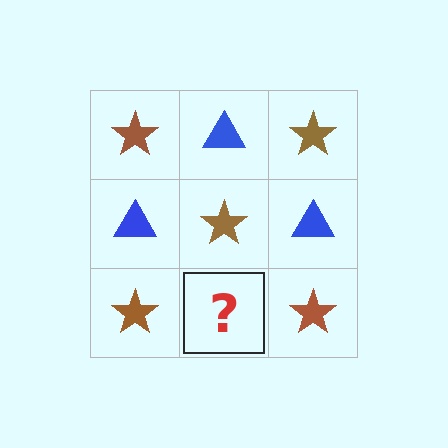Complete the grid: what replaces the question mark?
The question mark should be replaced with a blue triangle.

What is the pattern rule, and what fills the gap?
The rule is that it alternates brown star and blue triangle in a checkerboard pattern. The gap should be filled with a blue triangle.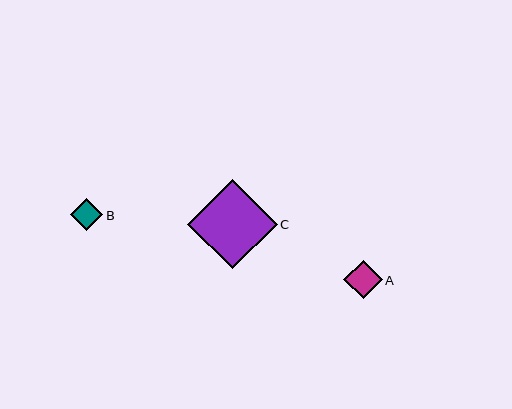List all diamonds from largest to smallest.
From largest to smallest: C, A, B.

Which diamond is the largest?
Diamond C is the largest with a size of approximately 90 pixels.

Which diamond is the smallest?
Diamond B is the smallest with a size of approximately 32 pixels.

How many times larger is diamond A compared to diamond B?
Diamond A is approximately 1.2 times the size of diamond B.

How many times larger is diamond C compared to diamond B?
Diamond C is approximately 2.8 times the size of diamond B.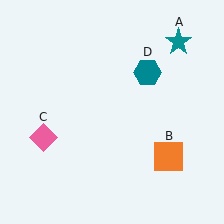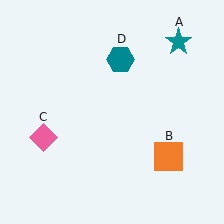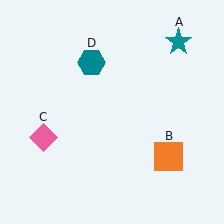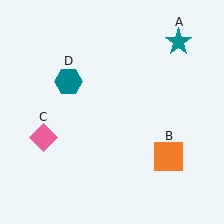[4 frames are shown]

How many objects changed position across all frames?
1 object changed position: teal hexagon (object D).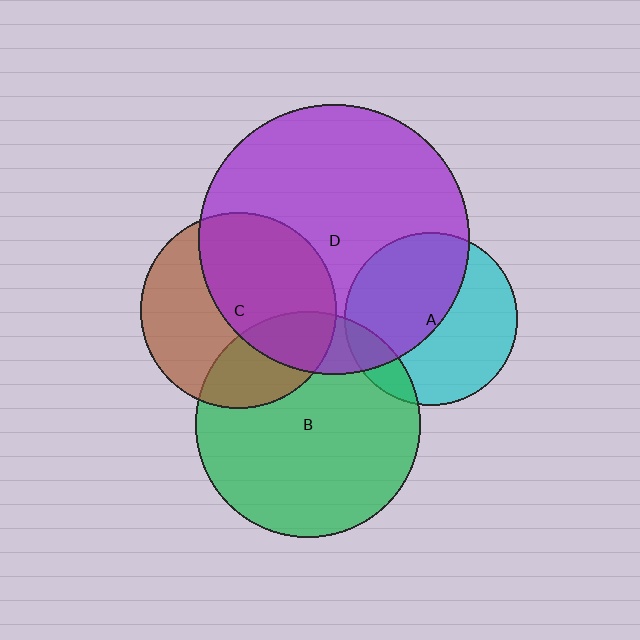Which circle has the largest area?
Circle D (purple).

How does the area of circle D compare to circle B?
Approximately 1.4 times.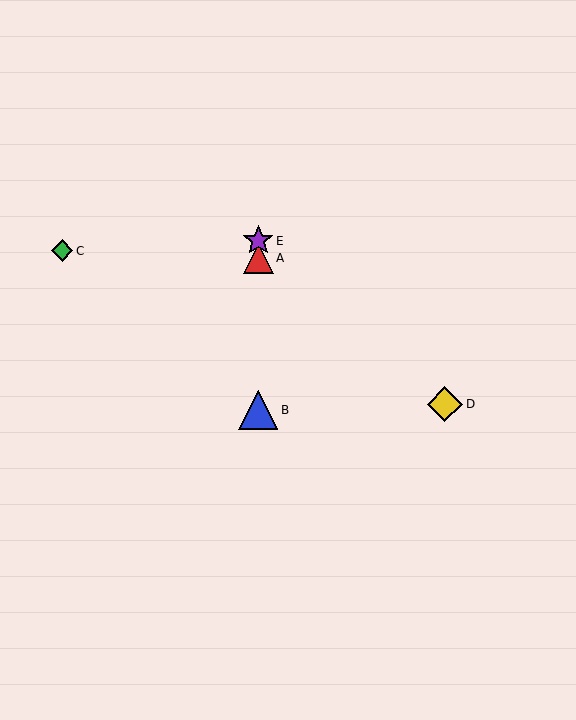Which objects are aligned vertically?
Objects A, B, E are aligned vertically.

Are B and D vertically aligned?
No, B is at x≈258 and D is at x≈445.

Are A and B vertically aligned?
Yes, both are at x≈258.